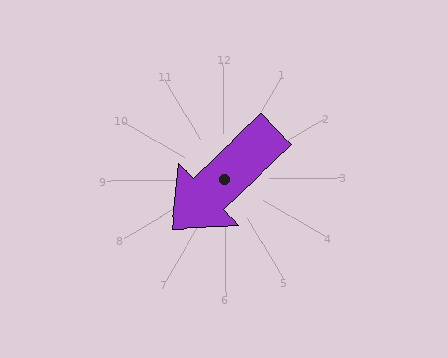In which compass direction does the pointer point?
Southwest.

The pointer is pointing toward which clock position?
Roughly 8 o'clock.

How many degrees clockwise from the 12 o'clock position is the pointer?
Approximately 227 degrees.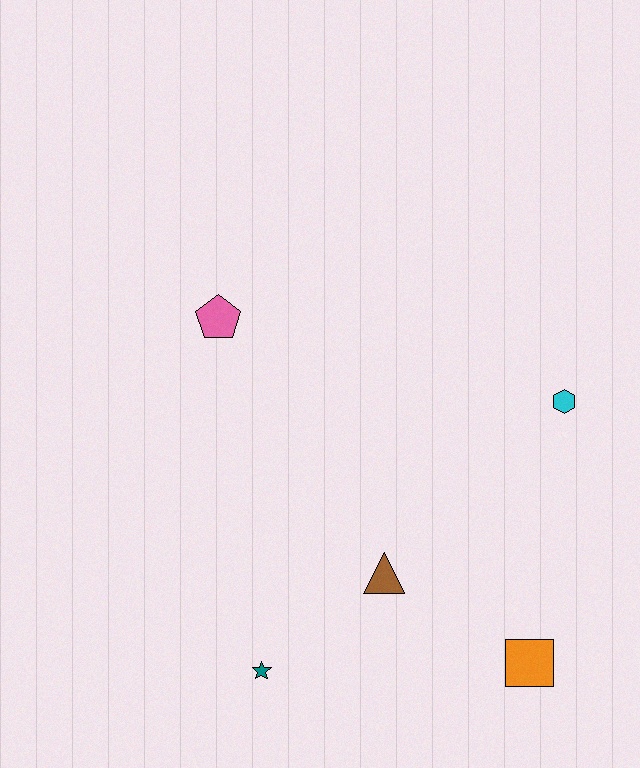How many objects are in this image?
There are 5 objects.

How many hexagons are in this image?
There is 1 hexagon.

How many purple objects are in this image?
There are no purple objects.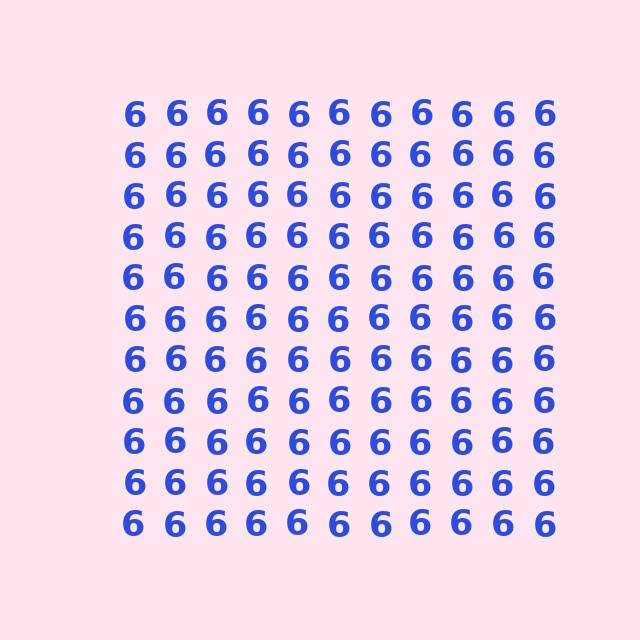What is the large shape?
The large shape is a square.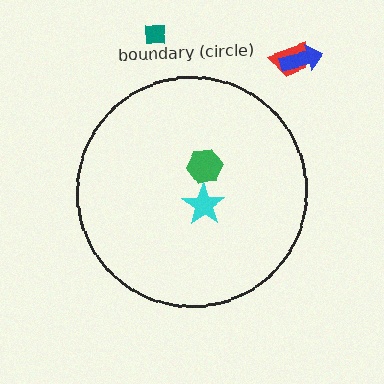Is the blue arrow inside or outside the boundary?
Outside.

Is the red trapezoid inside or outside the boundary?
Outside.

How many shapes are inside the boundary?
2 inside, 3 outside.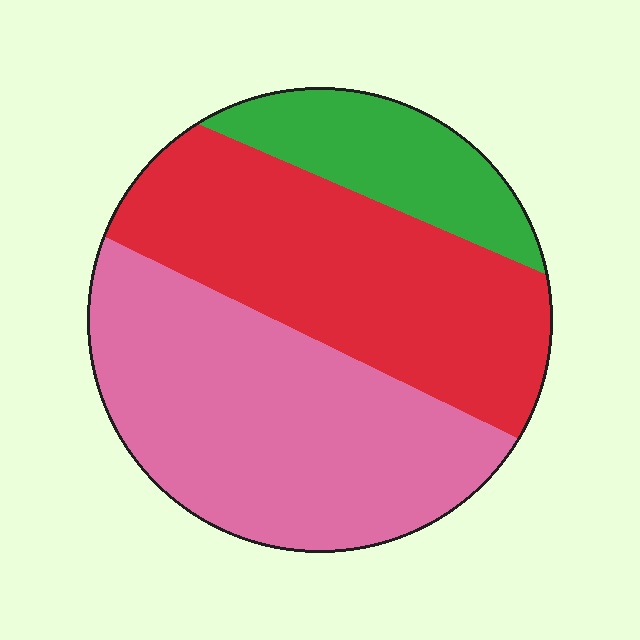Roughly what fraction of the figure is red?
Red takes up between a third and a half of the figure.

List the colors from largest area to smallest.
From largest to smallest: pink, red, green.